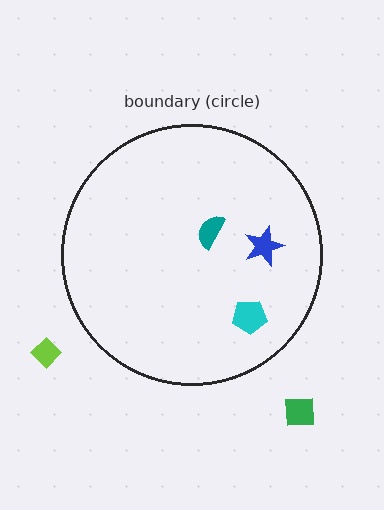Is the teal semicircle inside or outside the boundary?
Inside.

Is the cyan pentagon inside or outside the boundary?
Inside.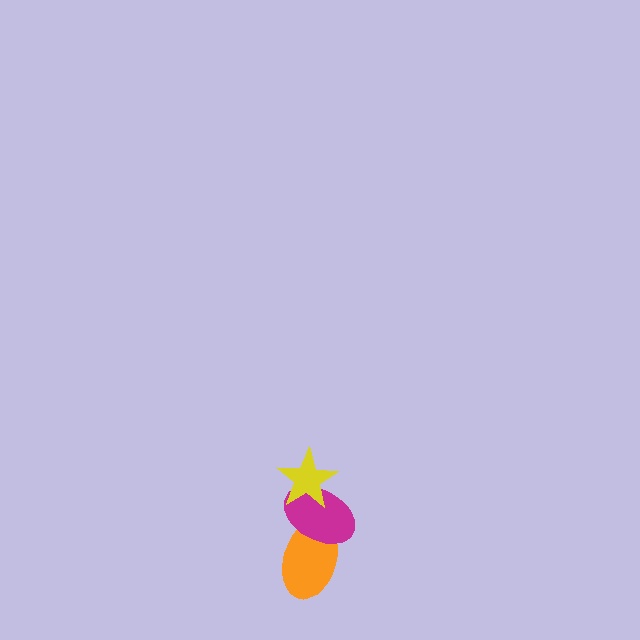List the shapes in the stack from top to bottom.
From top to bottom: the yellow star, the magenta ellipse, the orange ellipse.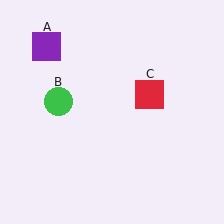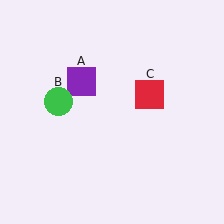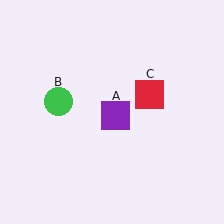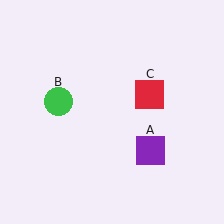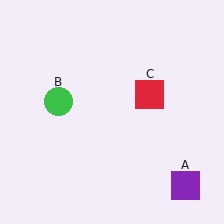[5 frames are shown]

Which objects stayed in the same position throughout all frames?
Green circle (object B) and red square (object C) remained stationary.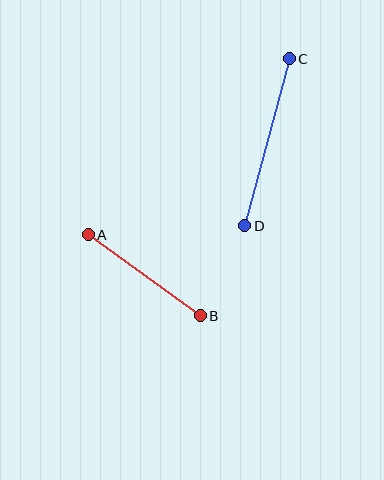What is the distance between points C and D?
The distance is approximately 173 pixels.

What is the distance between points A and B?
The distance is approximately 138 pixels.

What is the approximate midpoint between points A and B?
The midpoint is at approximately (144, 275) pixels.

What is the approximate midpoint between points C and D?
The midpoint is at approximately (267, 142) pixels.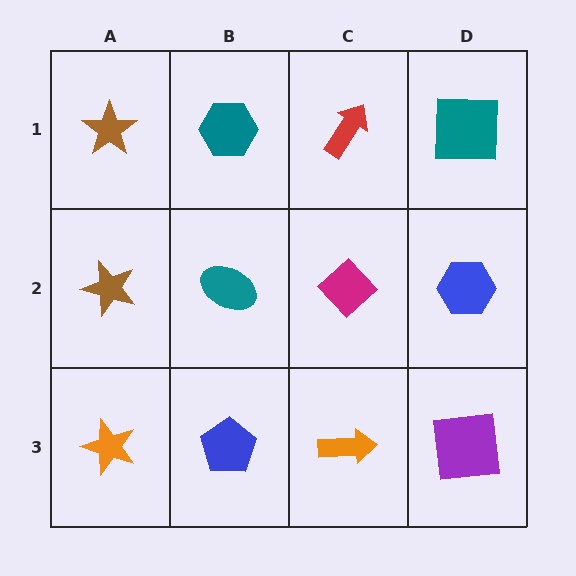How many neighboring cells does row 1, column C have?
3.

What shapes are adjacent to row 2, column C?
A red arrow (row 1, column C), an orange arrow (row 3, column C), a teal ellipse (row 2, column B), a blue hexagon (row 2, column D).